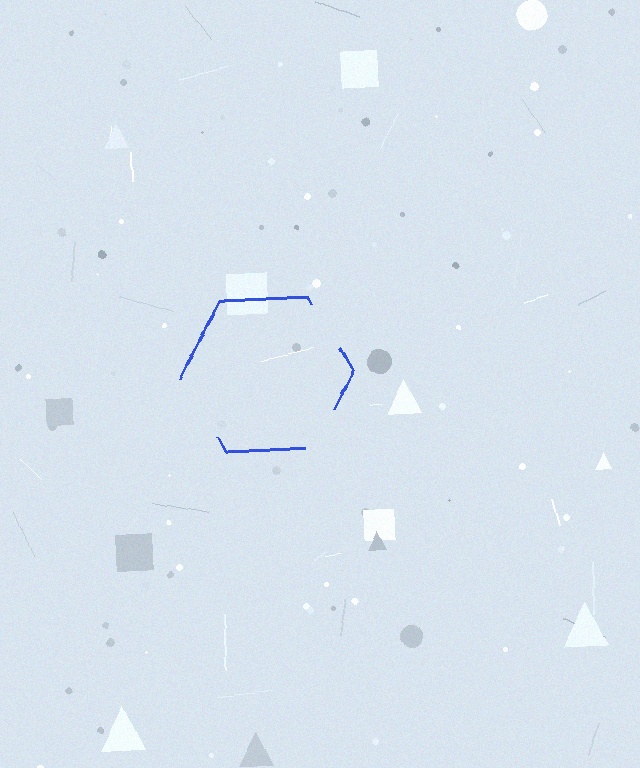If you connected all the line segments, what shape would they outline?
They would outline a hexagon.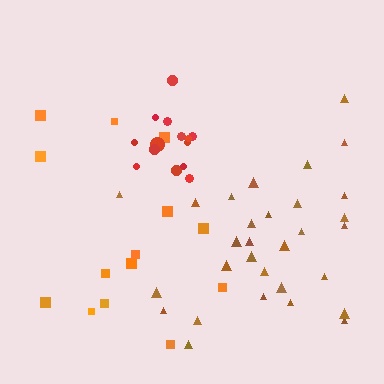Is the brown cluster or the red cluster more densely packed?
Red.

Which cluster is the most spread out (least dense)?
Orange.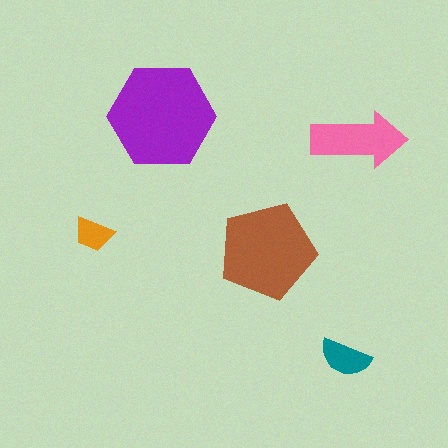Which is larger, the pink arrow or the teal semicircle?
The pink arrow.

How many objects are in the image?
There are 5 objects in the image.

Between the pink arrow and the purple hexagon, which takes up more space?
The purple hexagon.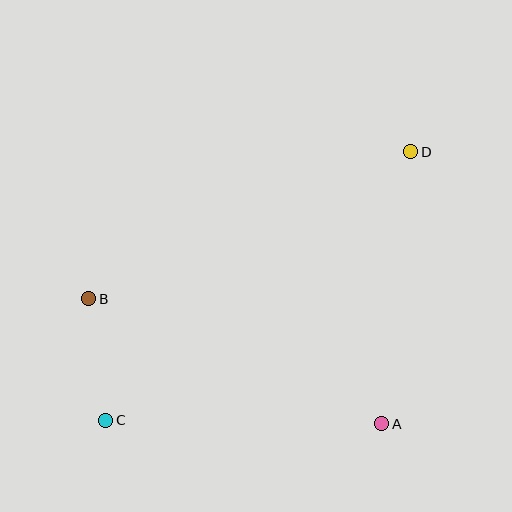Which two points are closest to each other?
Points B and C are closest to each other.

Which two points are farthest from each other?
Points C and D are farthest from each other.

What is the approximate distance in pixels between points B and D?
The distance between B and D is approximately 354 pixels.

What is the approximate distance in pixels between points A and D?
The distance between A and D is approximately 274 pixels.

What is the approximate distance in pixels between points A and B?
The distance between A and B is approximately 319 pixels.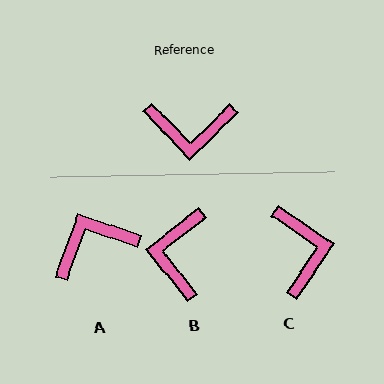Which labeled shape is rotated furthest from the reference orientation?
A, about 153 degrees away.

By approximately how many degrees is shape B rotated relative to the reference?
Approximately 96 degrees clockwise.